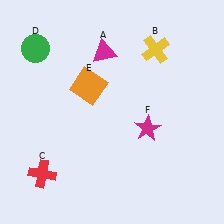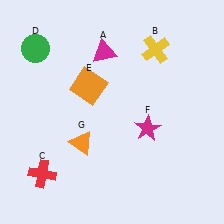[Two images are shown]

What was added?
An orange triangle (G) was added in Image 2.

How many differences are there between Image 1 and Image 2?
There is 1 difference between the two images.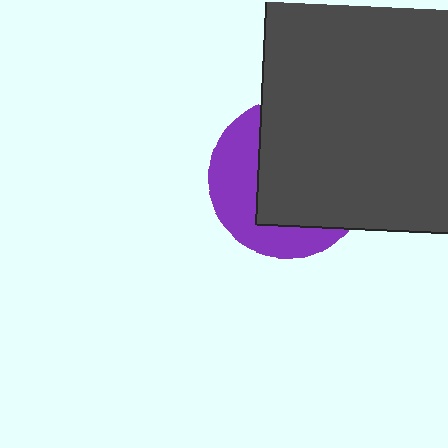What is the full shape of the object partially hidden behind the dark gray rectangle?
The partially hidden object is a purple circle.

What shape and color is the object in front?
The object in front is a dark gray rectangle.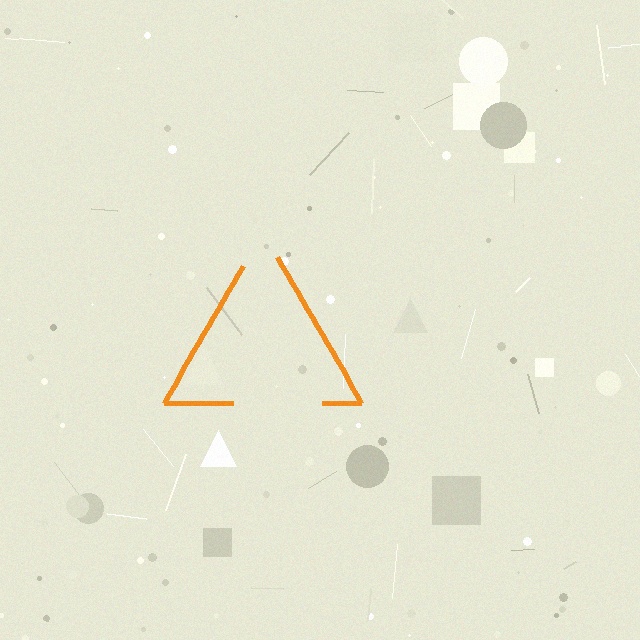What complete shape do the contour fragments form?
The contour fragments form a triangle.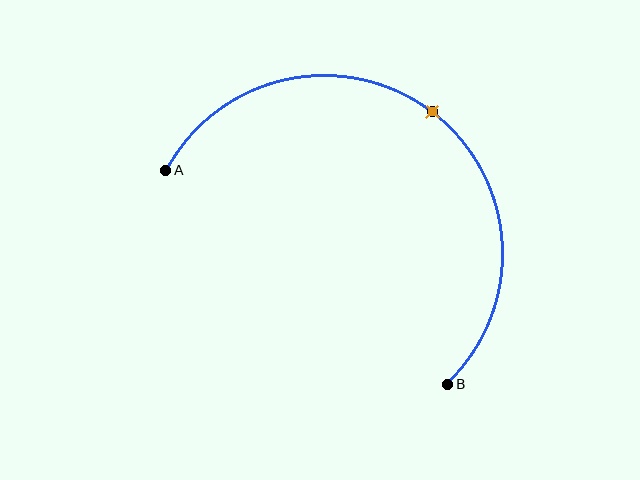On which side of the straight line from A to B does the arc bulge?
The arc bulges above and to the right of the straight line connecting A and B.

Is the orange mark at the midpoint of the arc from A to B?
Yes. The orange mark lies on the arc at equal arc-length from both A and B — it is the arc midpoint.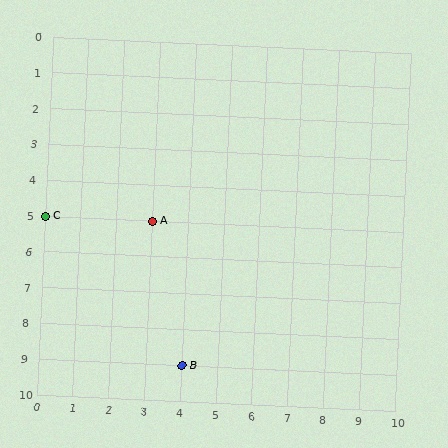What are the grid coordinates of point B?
Point B is at grid coordinates (4, 9).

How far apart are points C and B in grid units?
Points C and B are 4 columns and 4 rows apart (about 5.7 grid units diagonally).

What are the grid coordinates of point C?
Point C is at grid coordinates (0, 5).